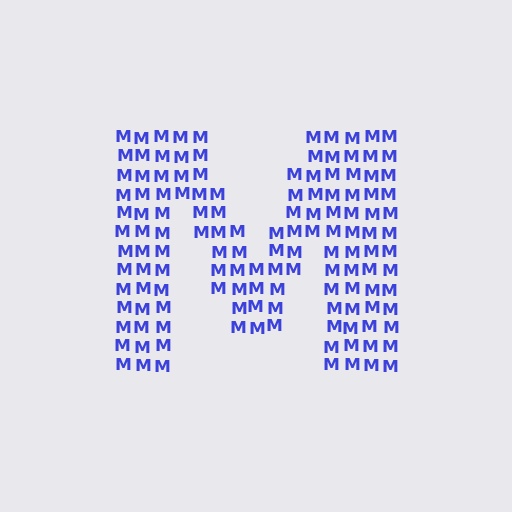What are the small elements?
The small elements are letter M's.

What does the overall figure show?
The overall figure shows the letter M.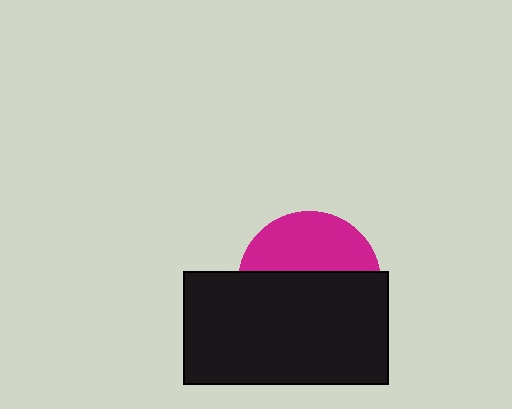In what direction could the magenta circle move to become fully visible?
The magenta circle could move up. That would shift it out from behind the black rectangle entirely.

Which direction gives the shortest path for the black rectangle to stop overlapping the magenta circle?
Moving down gives the shortest separation.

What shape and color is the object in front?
The object in front is a black rectangle.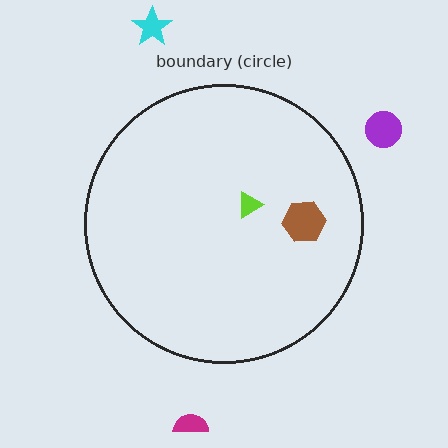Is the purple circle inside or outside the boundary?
Outside.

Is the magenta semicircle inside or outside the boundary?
Outside.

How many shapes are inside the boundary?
2 inside, 3 outside.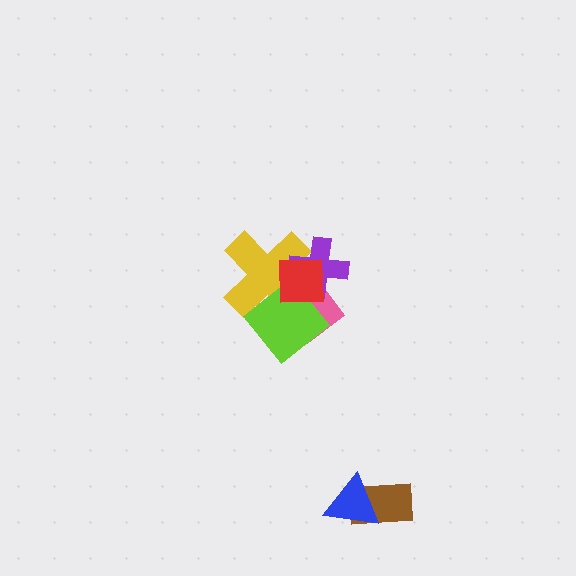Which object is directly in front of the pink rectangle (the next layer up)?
The yellow cross is directly in front of the pink rectangle.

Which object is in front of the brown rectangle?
The blue triangle is in front of the brown rectangle.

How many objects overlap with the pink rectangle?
4 objects overlap with the pink rectangle.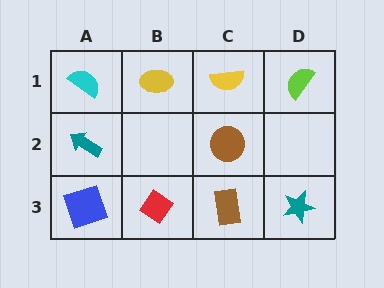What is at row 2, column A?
A teal arrow.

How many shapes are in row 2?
2 shapes.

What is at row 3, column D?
A teal star.